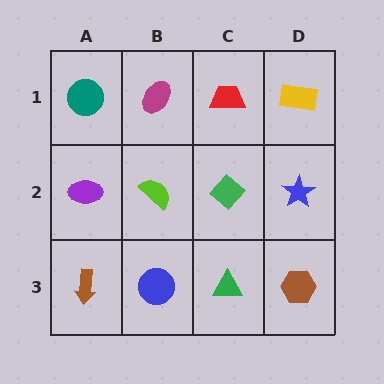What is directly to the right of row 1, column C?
A yellow rectangle.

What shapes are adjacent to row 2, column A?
A teal circle (row 1, column A), a brown arrow (row 3, column A), a lime semicircle (row 2, column B).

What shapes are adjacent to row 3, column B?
A lime semicircle (row 2, column B), a brown arrow (row 3, column A), a green triangle (row 3, column C).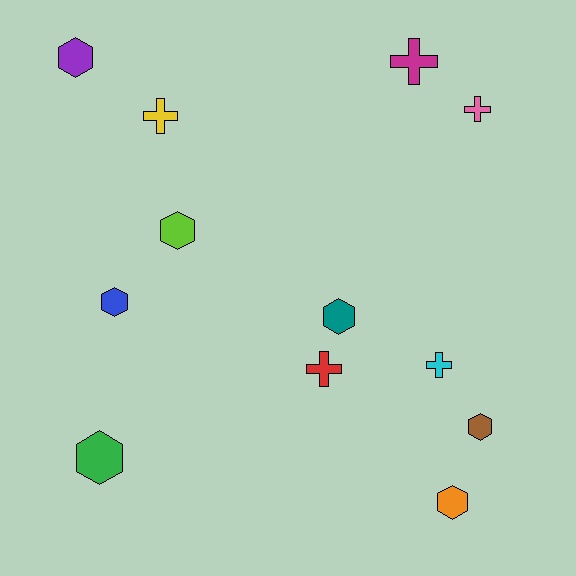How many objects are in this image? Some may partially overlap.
There are 12 objects.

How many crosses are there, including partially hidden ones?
There are 5 crosses.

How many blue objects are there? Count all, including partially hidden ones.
There is 1 blue object.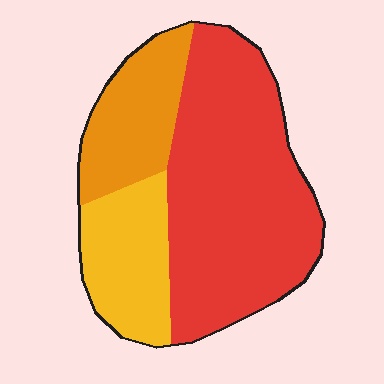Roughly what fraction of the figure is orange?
Orange takes up about one fifth (1/5) of the figure.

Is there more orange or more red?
Red.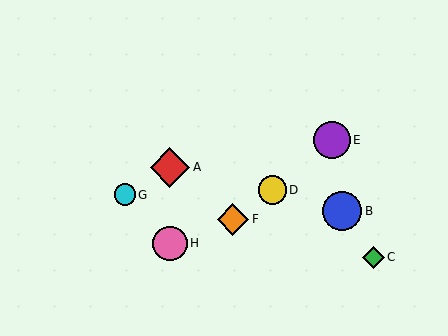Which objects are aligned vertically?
Objects A, H are aligned vertically.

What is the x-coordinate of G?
Object G is at x≈125.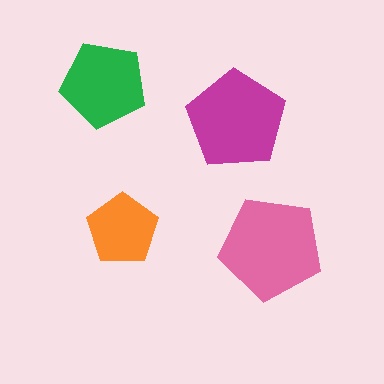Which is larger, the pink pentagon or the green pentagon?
The pink one.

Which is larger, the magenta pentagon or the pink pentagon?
The pink one.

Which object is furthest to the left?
The green pentagon is leftmost.